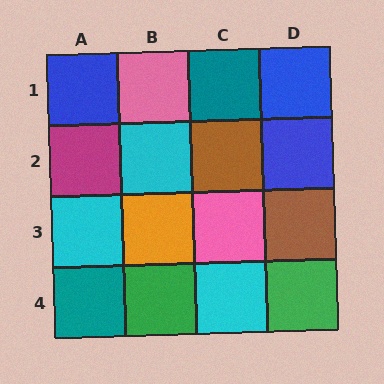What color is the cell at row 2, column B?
Cyan.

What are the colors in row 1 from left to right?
Blue, pink, teal, blue.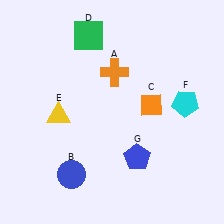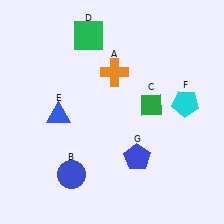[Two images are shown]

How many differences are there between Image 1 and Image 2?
There are 2 differences between the two images.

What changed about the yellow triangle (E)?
In Image 1, E is yellow. In Image 2, it changed to blue.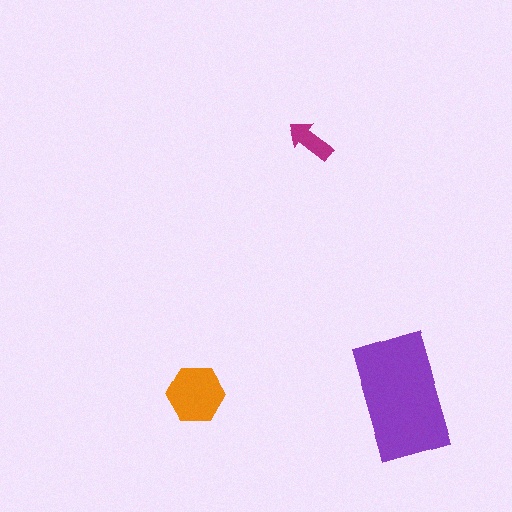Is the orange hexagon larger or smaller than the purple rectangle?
Smaller.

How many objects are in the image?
There are 3 objects in the image.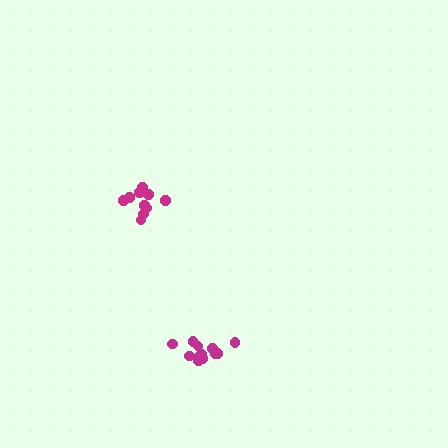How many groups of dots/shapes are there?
There are 2 groups.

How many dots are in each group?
Group 1: 10 dots, Group 2: 12 dots (22 total).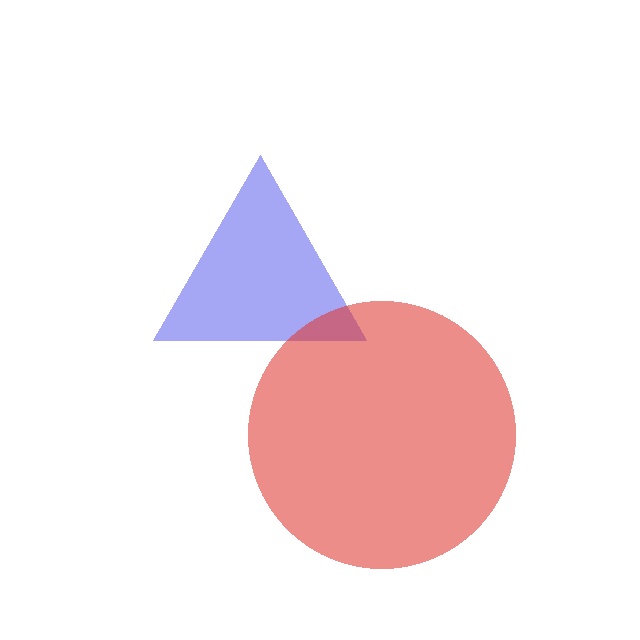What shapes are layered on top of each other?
The layered shapes are: a blue triangle, a red circle.